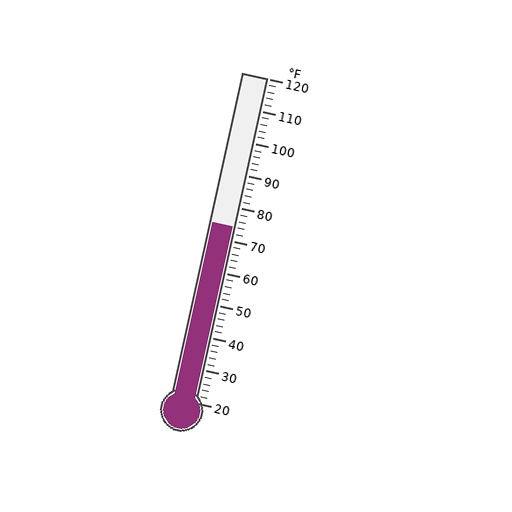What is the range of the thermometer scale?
The thermometer scale ranges from 20°F to 120°F.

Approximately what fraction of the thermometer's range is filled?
The thermometer is filled to approximately 55% of its range.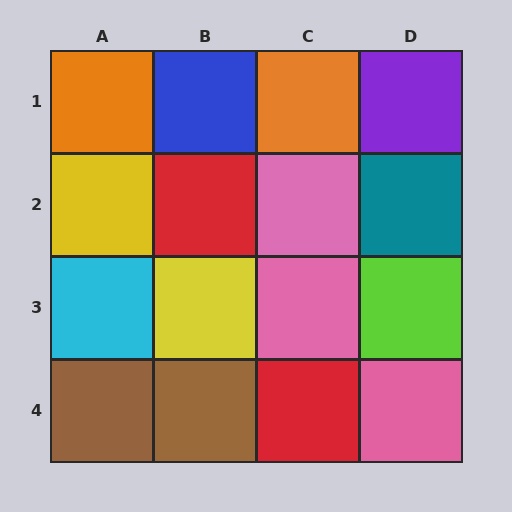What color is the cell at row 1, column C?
Orange.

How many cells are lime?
1 cell is lime.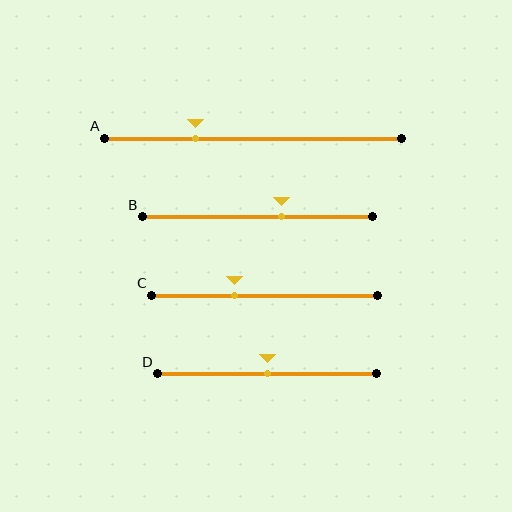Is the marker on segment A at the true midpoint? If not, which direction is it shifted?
No, the marker on segment A is shifted to the left by about 20% of the segment length.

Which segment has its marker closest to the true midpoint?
Segment D has its marker closest to the true midpoint.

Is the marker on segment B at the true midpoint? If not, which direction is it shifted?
No, the marker on segment B is shifted to the right by about 11% of the segment length.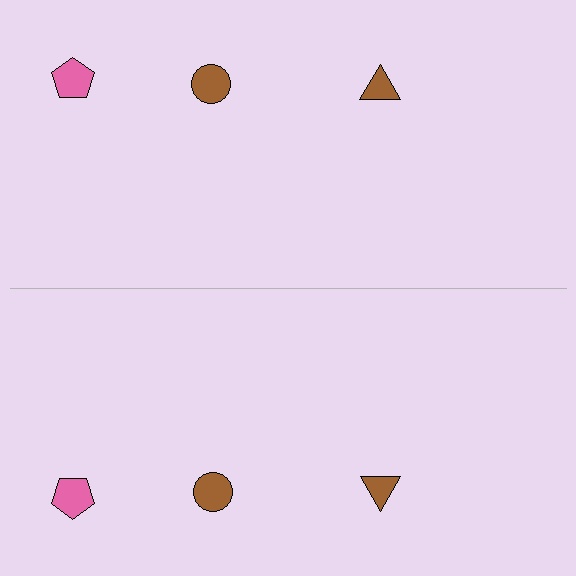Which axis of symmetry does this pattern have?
The pattern has a horizontal axis of symmetry running through the center of the image.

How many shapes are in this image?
There are 6 shapes in this image.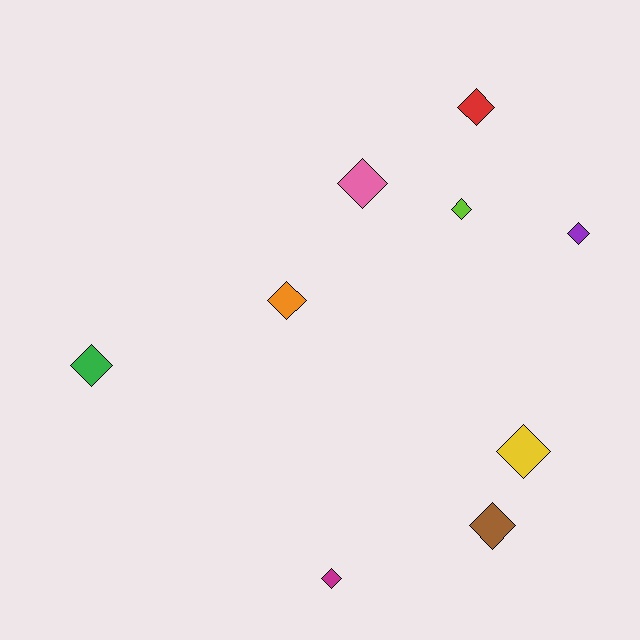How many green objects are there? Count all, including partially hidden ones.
There is 1 green object.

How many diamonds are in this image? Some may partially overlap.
There are 9 diamonds.